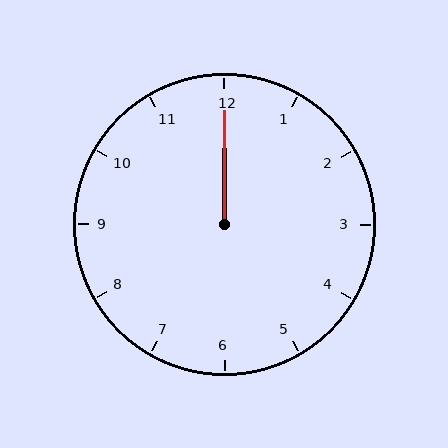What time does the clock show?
12:00.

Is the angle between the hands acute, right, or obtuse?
It is acute.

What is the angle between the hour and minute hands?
Approximately 0 degrees.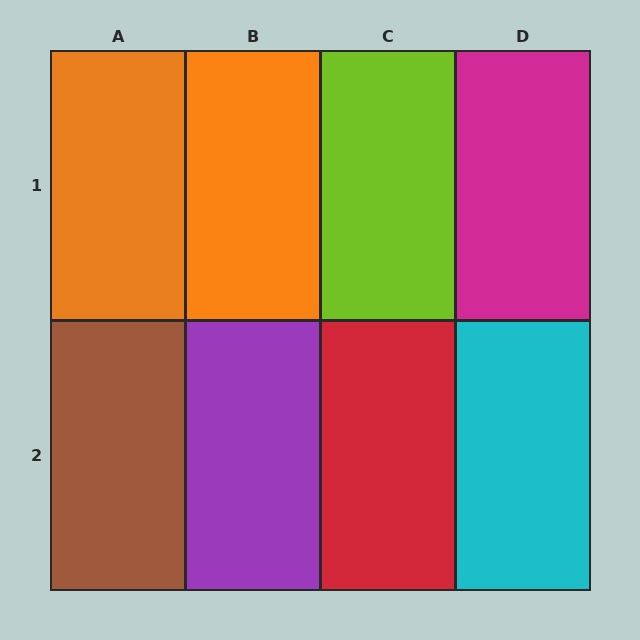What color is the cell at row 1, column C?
Lime.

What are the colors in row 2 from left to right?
Brown, purple, red, cyan.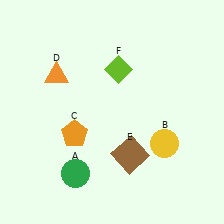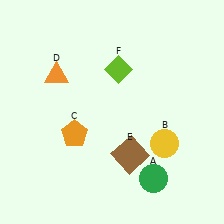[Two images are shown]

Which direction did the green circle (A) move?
The green circle (A) moved right.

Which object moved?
The green circle (A) moved right.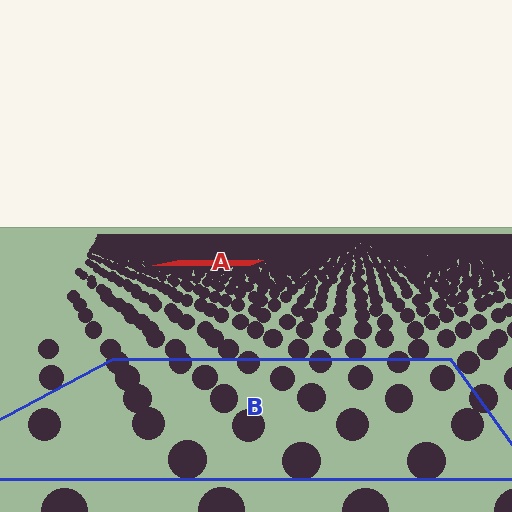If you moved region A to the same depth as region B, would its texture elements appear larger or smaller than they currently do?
They would appear larger. At a closer depth, the same texture elements are projected at a bigger on-screen size.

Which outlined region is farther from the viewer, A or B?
Region A is farther from the viewer — the texture elements inside it appear smaller and more densely packed.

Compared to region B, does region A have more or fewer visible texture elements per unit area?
Region A has more texture elements per unit area — they are packed more densely because it is farther away.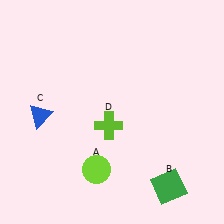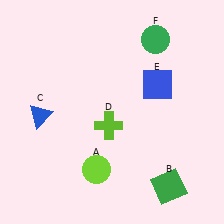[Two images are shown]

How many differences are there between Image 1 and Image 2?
There are 2 differences between the two images.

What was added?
A blue square (E), a green circle (F) were added in Image 2.